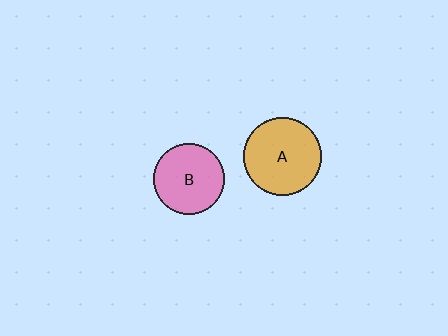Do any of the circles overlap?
No, none of the circles overlap.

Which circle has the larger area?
Circle A (orange).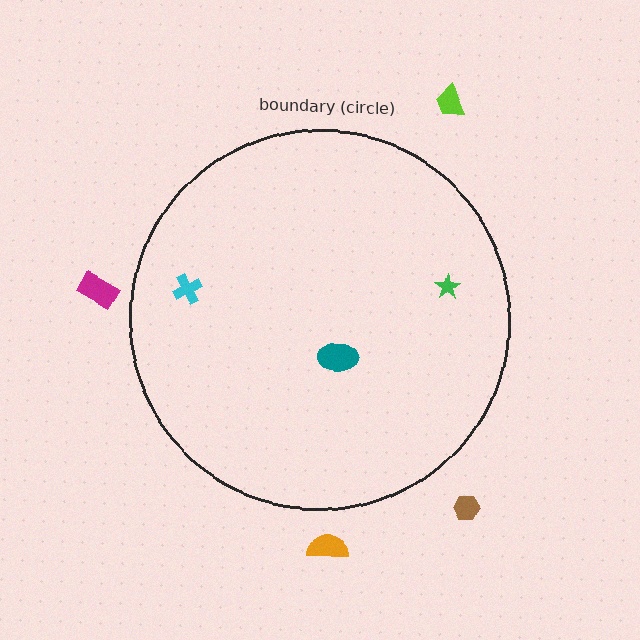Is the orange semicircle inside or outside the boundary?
Outside.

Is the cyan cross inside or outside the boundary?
Inside.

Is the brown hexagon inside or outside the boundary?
Outside.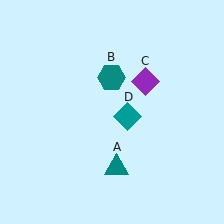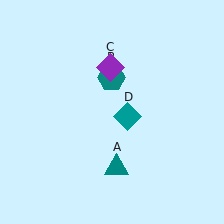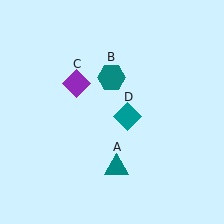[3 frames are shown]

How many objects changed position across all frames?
1 object changed position: purple diamond (object C).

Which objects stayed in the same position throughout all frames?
Teal triangle (object A) and teal hexagon (object B) and teal diamond (object D) remained stationary.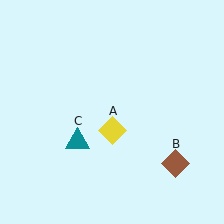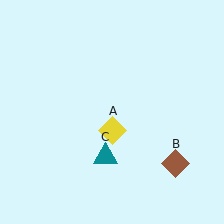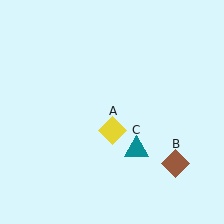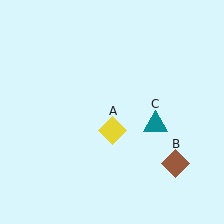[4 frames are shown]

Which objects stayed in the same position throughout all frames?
Yellow diamond (object A) and brown diamond (object B) remained stationary.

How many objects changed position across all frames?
1 object changed position: teal triangle (object C).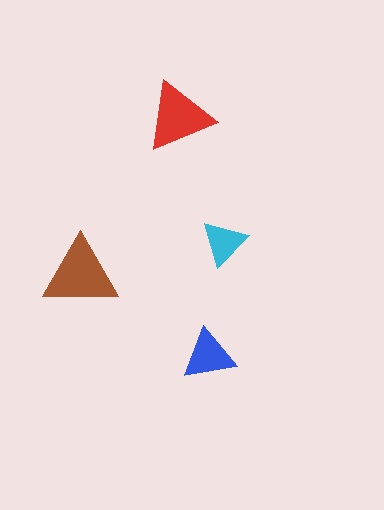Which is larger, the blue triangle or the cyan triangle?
The blue one.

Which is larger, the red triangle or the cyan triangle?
The red one.